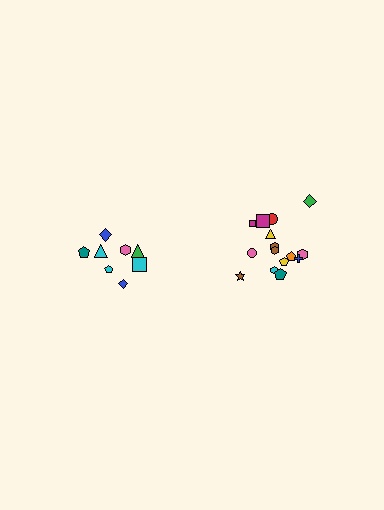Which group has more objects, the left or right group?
The right group.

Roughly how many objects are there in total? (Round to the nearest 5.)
Roughly 25 objects in total.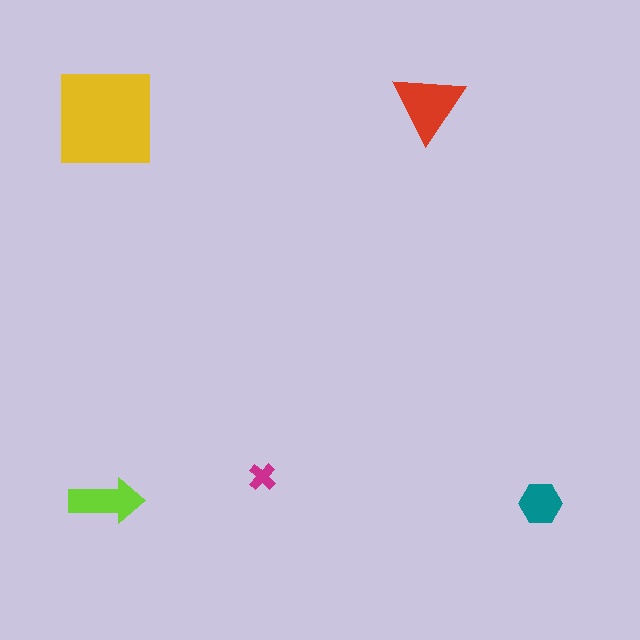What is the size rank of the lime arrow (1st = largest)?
3rd.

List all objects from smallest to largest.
The magenta cross, the teal hexagon, the lime arrow, the red triangle, the yellow square.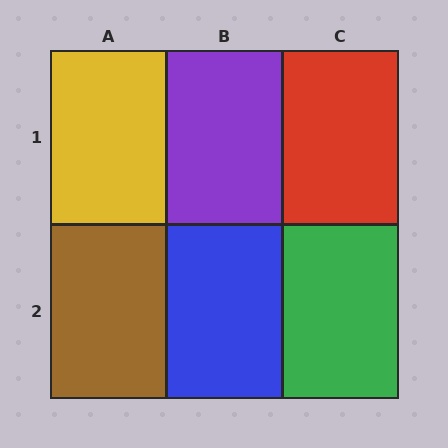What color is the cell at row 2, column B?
Blue.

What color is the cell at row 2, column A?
Brown.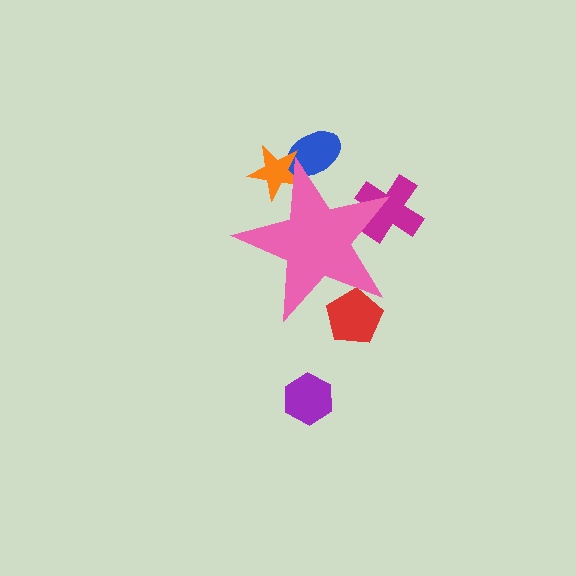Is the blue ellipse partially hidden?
Yes, the blue ellipse is partially hidden behind the pink star.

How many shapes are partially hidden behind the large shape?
4 shapes are partially hidden.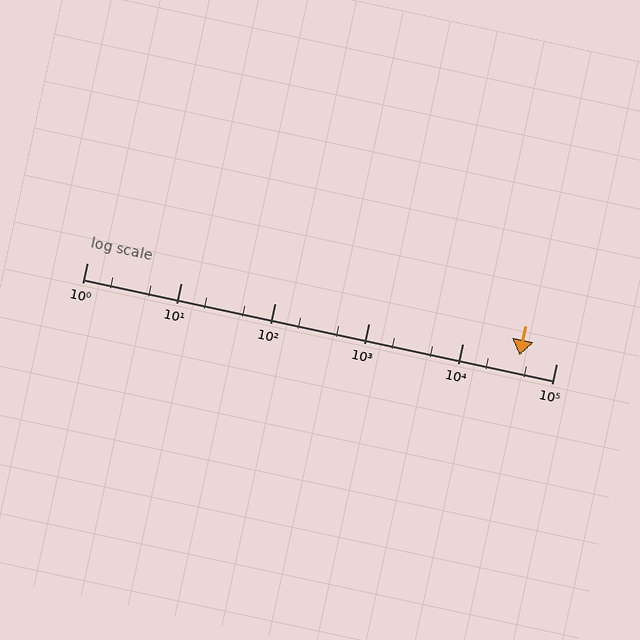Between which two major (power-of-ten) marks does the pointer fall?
The pointer is between 10000 and 100000.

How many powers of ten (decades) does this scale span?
The scale spans 5 decades, from 1 to 100000.